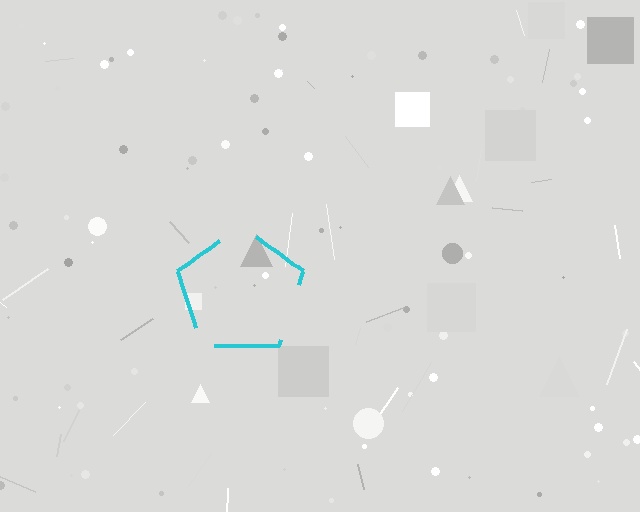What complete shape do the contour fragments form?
The contour fragments form a pentagon.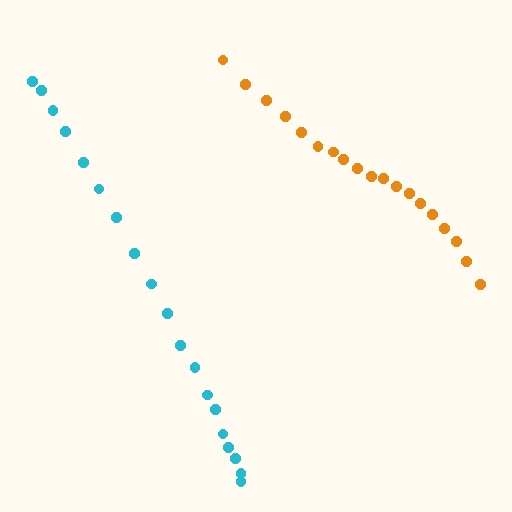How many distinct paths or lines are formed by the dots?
There are 2 distinct paths.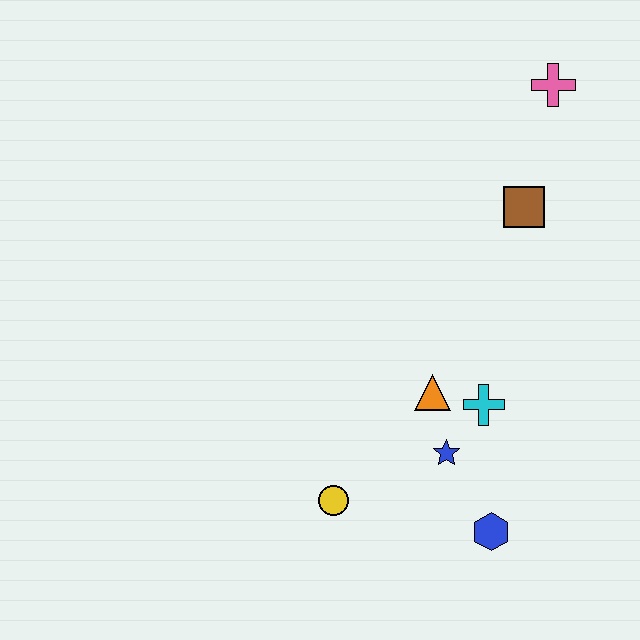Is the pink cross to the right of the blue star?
Yes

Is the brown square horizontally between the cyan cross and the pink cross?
Yes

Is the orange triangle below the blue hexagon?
No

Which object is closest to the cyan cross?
The orange triangle is closest to the cyan cross.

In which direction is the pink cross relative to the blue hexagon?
The pink cross is above the blue hexagon.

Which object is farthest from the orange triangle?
The pink cross is farthest from the orange triangle.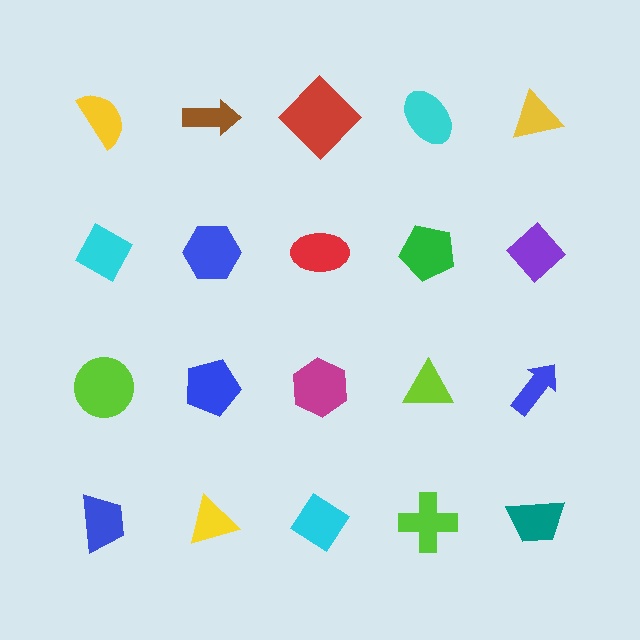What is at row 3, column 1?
A lime circle.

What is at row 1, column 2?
A brown arrow.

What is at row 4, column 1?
A blue trapezoid.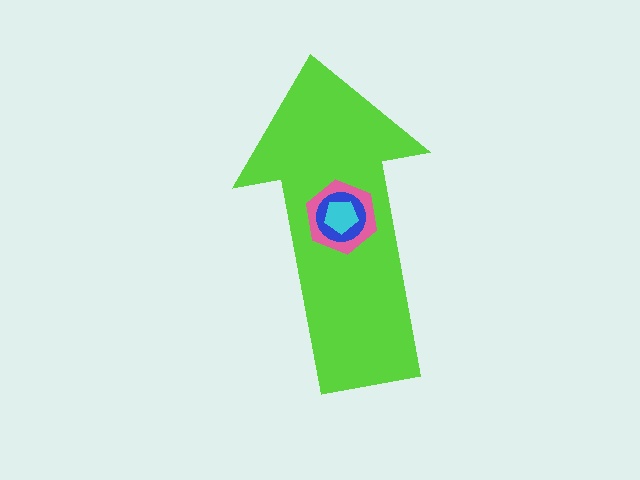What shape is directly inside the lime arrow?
The pink hexagon.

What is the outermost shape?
The lime arrow.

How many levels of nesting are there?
4.